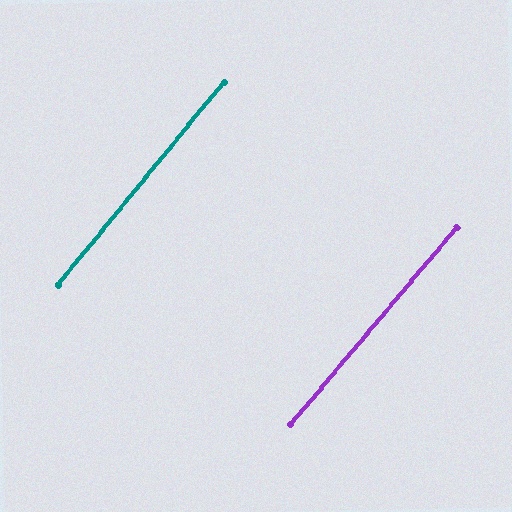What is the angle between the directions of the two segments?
Approximately 1 degree.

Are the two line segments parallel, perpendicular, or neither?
Parallel — their directions differ by only 1.0°.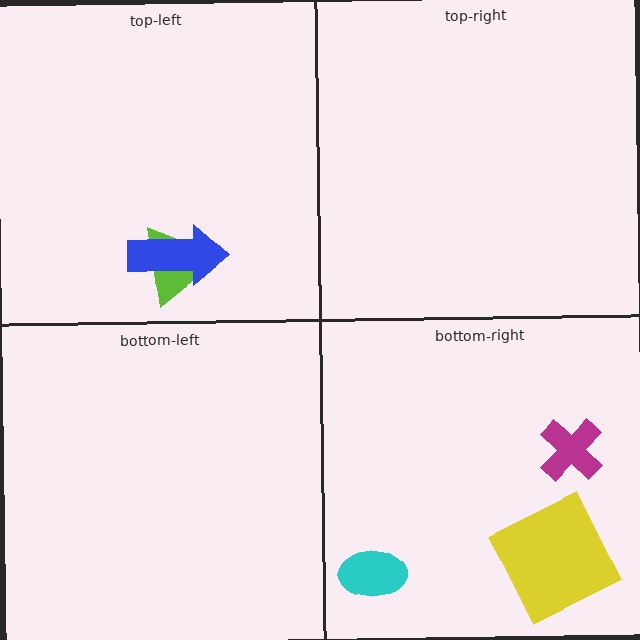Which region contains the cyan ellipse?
The bottom-right region.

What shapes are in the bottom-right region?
The yellow square, the cyan ellipse, the magenta cross.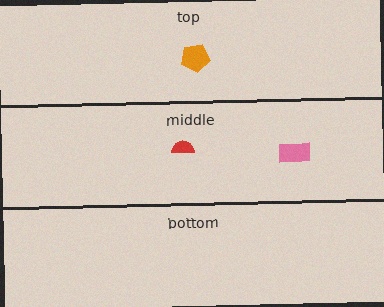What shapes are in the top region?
The orange pentagon.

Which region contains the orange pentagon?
The top region.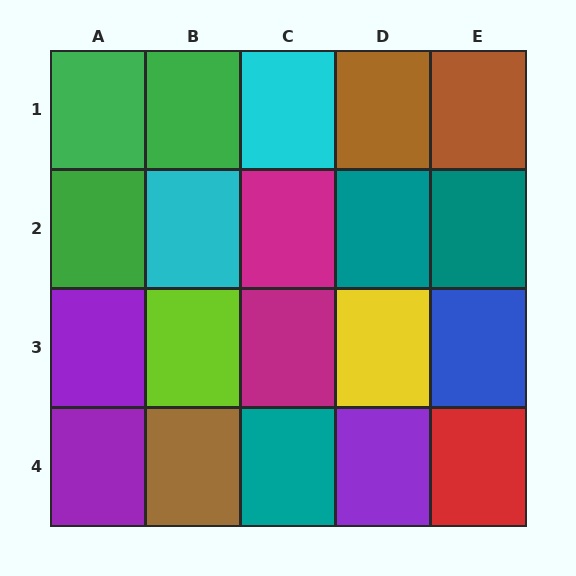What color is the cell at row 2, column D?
Teal.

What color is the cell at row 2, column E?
Teal.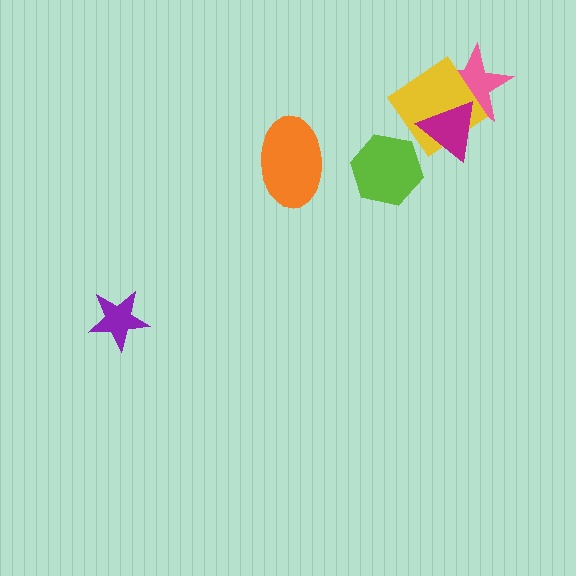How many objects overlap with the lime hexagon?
0 objects overlap with the lime hexagon.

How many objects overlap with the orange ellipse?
0 objects overlap with the orange ellipse.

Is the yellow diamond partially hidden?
Yes, it is partially covered by another shape.